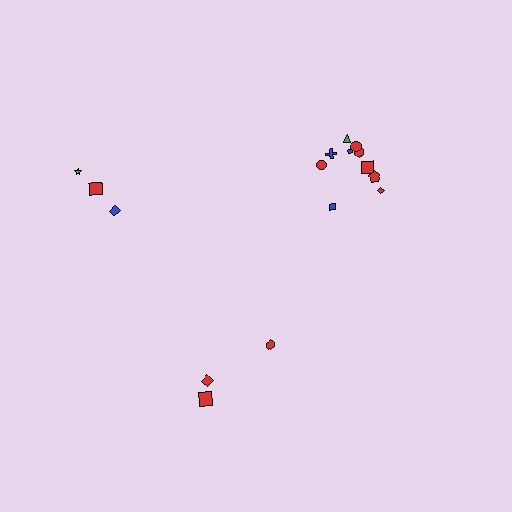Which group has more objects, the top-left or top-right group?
The top-right group.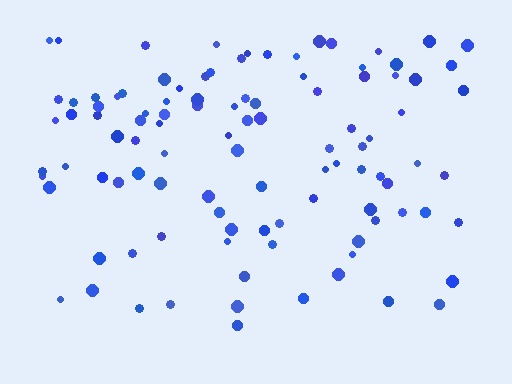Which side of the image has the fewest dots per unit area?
The bottom.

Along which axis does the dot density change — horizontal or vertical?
Vertical.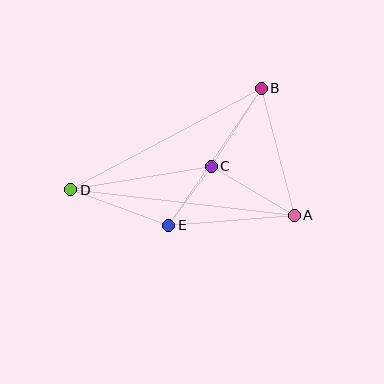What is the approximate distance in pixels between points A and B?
The distance between A and B is approximately 132 pixels.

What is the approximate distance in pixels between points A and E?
The distance between A and E is approximately 126 pixels.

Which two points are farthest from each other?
Points A and D are farthest from each other.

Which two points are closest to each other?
Points C and E are closest to each other.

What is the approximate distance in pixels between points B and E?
The distance between B and E is approximately 166 pixels.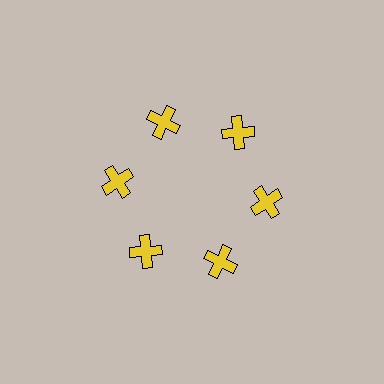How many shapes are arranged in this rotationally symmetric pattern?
There are 6 shapes, arranged in 6 groups of 1.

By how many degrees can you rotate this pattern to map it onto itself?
The pattern maps onto itself every 60 degrees of rotation.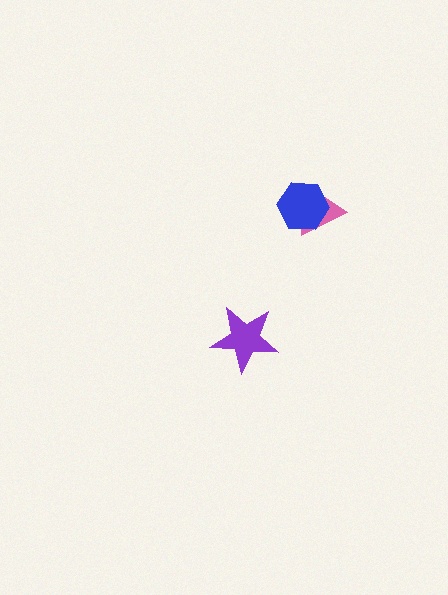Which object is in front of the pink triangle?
The blue hexagon is in front of the pink triangle.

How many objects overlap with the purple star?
0 objects overlap with the purple star.